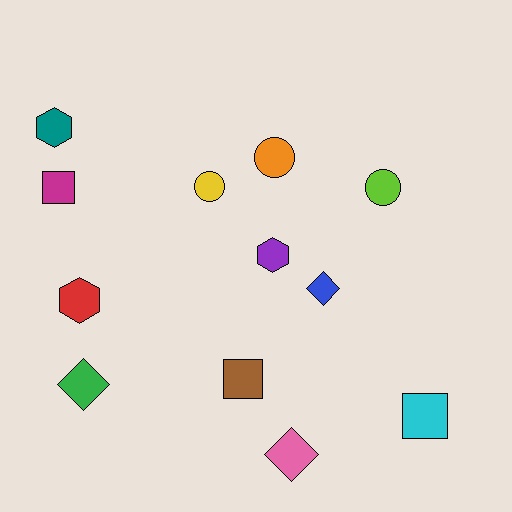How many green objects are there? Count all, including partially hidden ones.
There is 1 green object.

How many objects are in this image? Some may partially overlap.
There are 12 objects.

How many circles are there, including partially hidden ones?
There are 3 circles.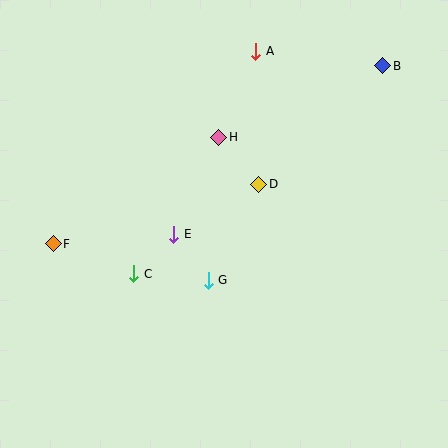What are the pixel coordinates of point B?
Point B is at (383, 66).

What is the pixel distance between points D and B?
The distance between D and B is 171 pixels.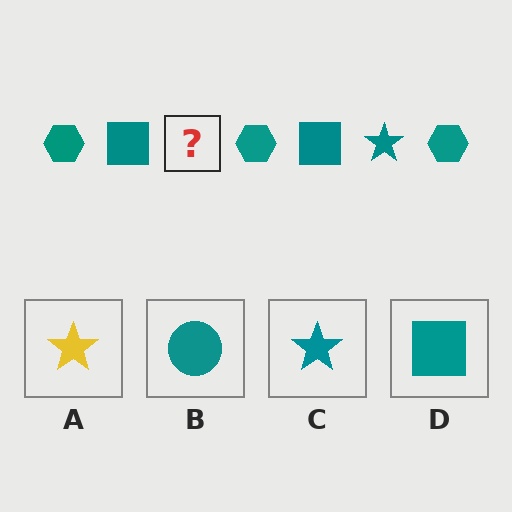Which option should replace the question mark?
Option C.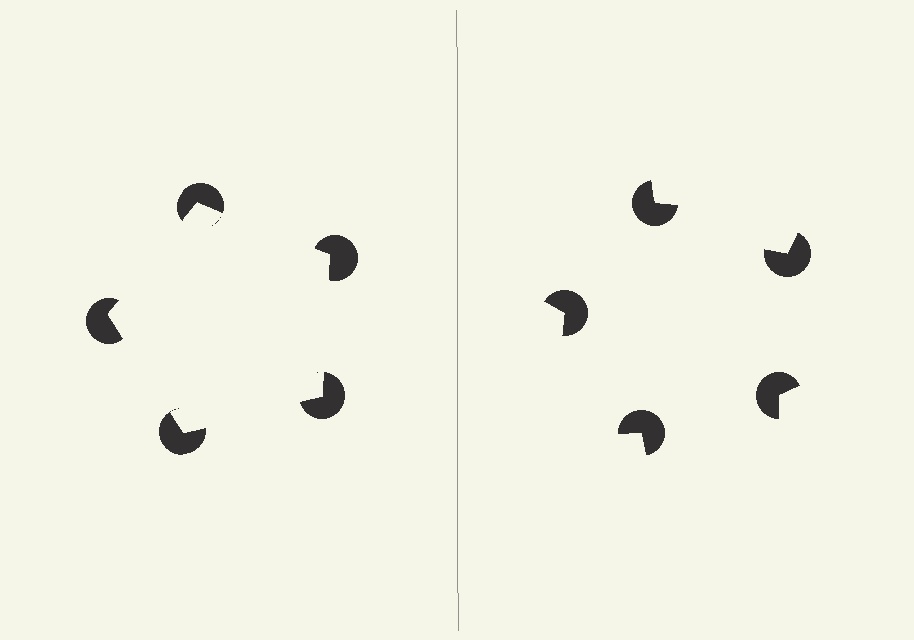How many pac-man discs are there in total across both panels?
10 — 5 on each side.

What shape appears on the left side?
An illusory pentagon.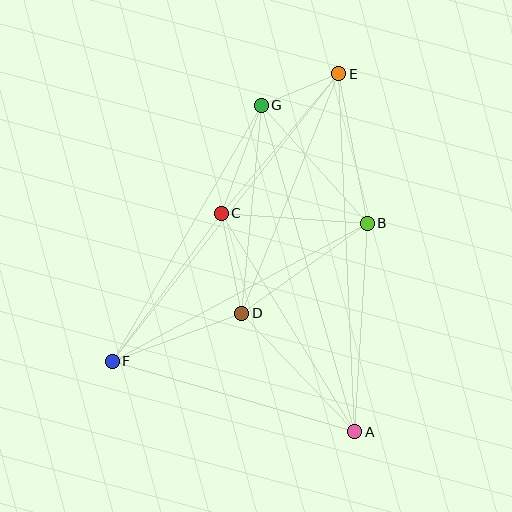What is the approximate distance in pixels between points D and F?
The distance between D and F is approximately 138 pixels.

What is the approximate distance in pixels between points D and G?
The distance between D and G is approximately 209 pixels.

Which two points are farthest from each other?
Points E and F are farthest from each other.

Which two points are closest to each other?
Points E and G are closest to each other.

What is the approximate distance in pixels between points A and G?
The distance between A and G is approximately 340 pixels.